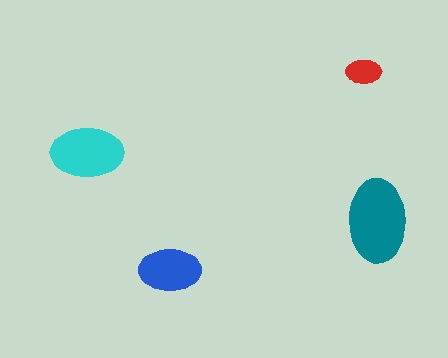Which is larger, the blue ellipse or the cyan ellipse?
The cyan one.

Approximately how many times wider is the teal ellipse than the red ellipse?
About 2.5 times wider.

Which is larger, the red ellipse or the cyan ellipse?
The cyan one.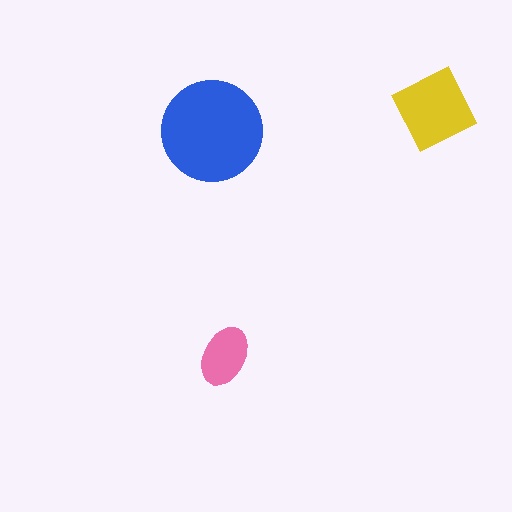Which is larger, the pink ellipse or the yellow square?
The yellow square.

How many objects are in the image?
There are 3 objects in the image.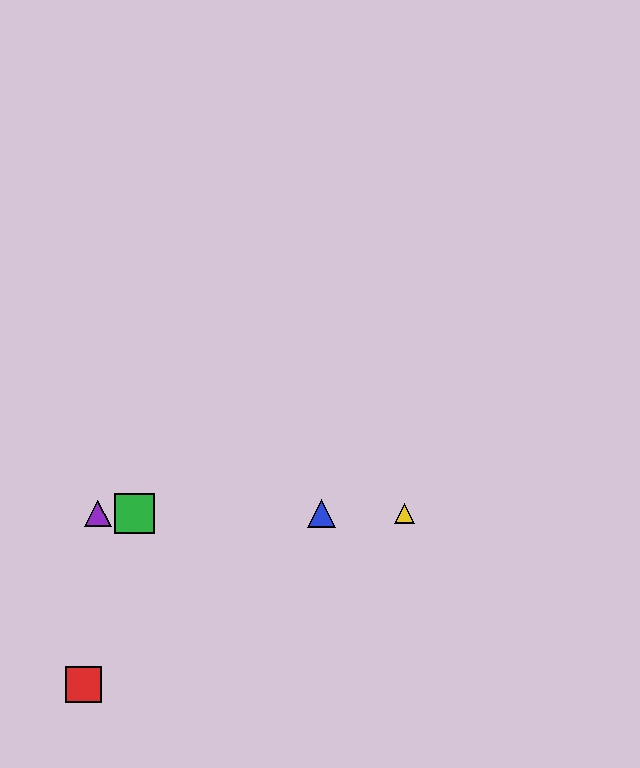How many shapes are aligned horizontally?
4 shapes (the blue triangle, the green square, the yellow triangle, the purple triangle) are aligned horizontally.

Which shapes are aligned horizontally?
The blue triangle, the green square, the yellow triangle, the purple triangle are aligned horizontally.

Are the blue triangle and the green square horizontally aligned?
Yes, both are at y≈514.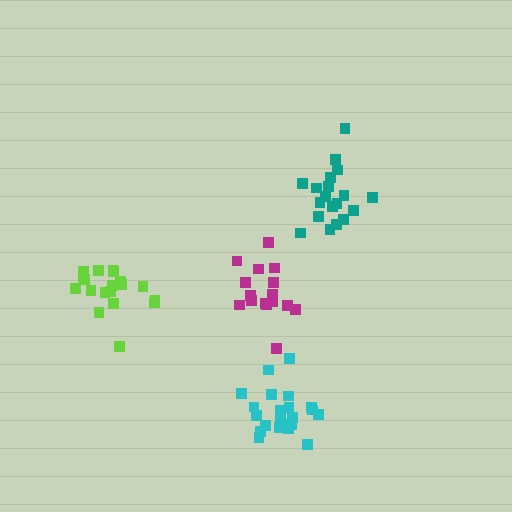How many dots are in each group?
Group 1: 19 dots, Group 2: 16 dots, Group 3: 19 dots, Group 4: 21 dots (75 total).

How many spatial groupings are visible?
There are 4 spatial groupings.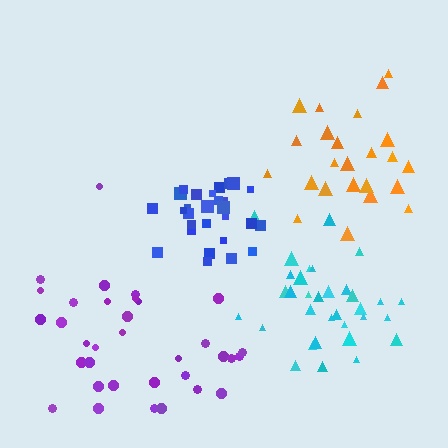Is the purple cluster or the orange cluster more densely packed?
Orange.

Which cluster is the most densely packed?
Blue.